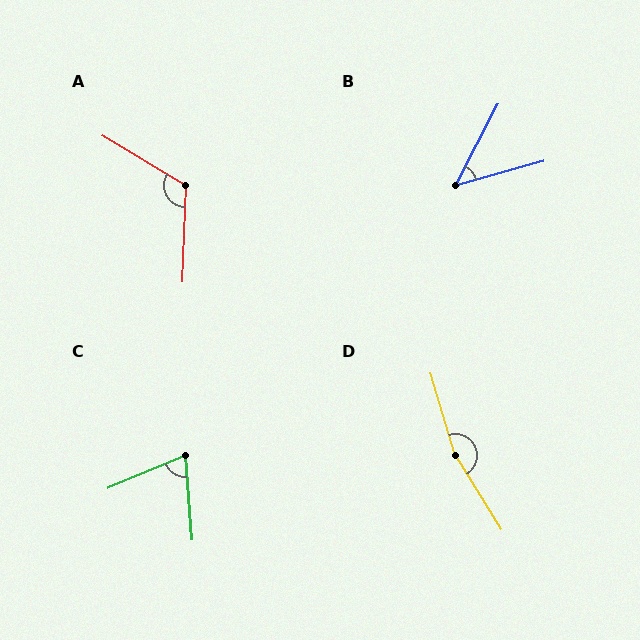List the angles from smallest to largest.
B (47°), C (71°), A (119°), D (165°).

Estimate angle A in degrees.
Approximately 119 degrees.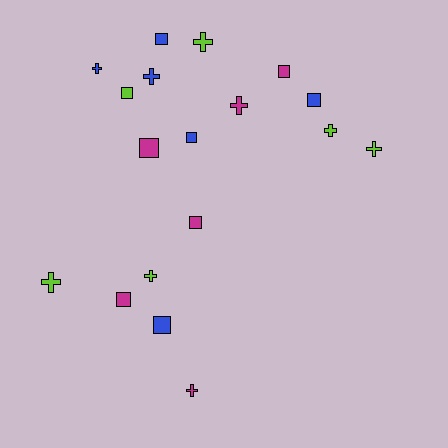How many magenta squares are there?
There are 4 magenta squares.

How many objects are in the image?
There are 18 objects.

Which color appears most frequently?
Magenta, with 6 objects.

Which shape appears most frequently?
Cross, with 9 objects.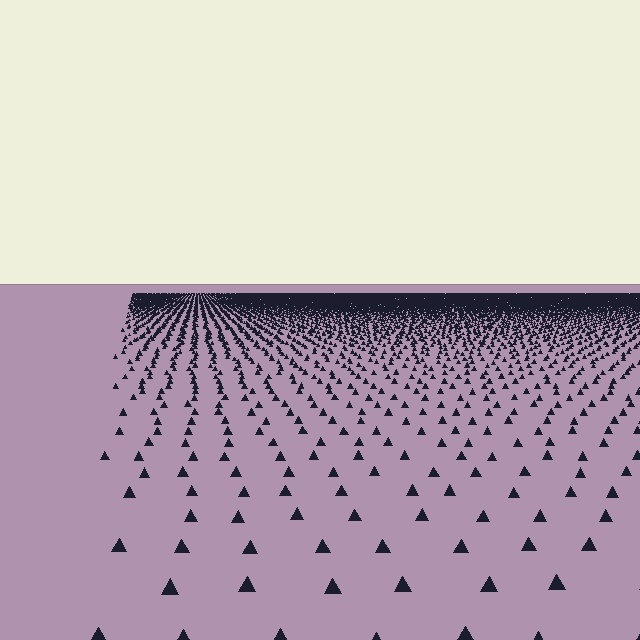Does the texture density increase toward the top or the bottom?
Density increases toward the top.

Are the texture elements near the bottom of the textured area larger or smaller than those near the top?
Larger. Near the bottom, elements are closer to the viewer and appear at a bigger on-screen size.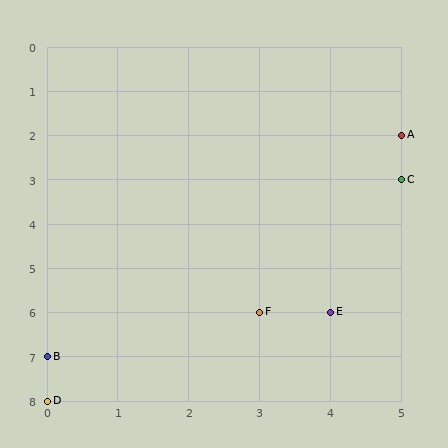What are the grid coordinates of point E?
Point E is at grid coordinates (4, 6).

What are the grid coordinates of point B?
Point B is at grid coordinates (0, 7).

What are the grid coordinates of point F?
Point F is at grid coordinates (3, 6).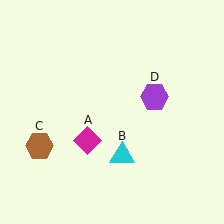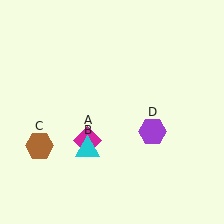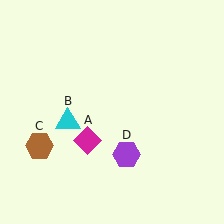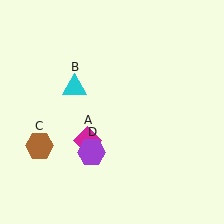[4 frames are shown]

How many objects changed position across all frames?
2 objects changed position: cyan triangle (object B), purple hexagon (object D).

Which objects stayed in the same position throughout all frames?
Magenta diamond (object A) and brown hexagon (object C) remained stationary.